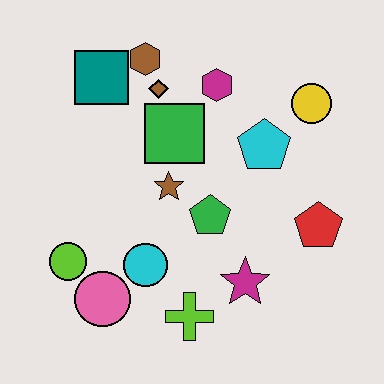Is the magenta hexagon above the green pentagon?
Yes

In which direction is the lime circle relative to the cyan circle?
The lime circle is to the left of the cyan circle.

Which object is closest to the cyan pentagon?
The yellow circle is closest to the cyan pentagon.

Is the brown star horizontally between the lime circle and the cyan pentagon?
Yes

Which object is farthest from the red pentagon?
The teal square is farthest from the red pentagon.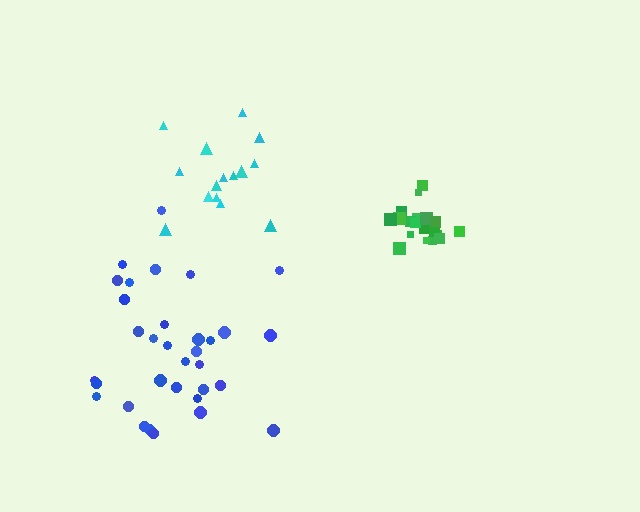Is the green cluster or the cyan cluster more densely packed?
Green.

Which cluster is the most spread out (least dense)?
Blue.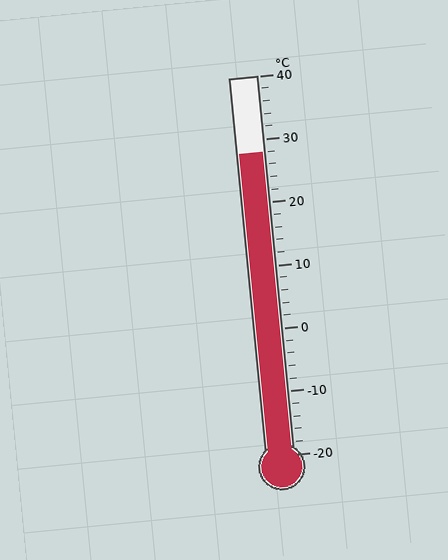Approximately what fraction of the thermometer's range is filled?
The thermometer is filled to approximately 80% of its range.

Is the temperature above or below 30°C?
The temperature is below 30°C.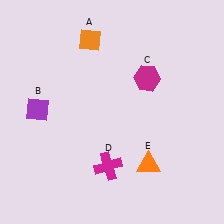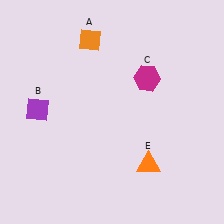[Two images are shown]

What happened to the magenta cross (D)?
The magenta cross (D) was removed in Image 2. It was in the bottom-left area of Image 1.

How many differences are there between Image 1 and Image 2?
There is 1 difference between the two images.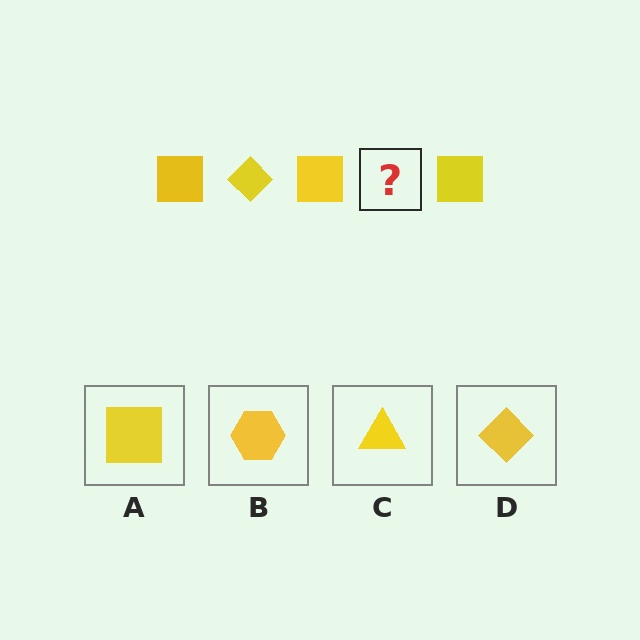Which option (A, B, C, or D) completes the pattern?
D.